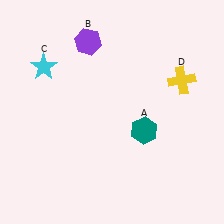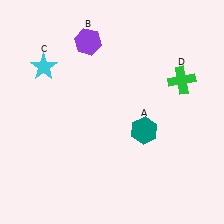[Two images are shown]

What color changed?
The cross (D) changed from yellow in Image 1 to green in Image 2.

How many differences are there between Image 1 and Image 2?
There is 1 difference between the two images.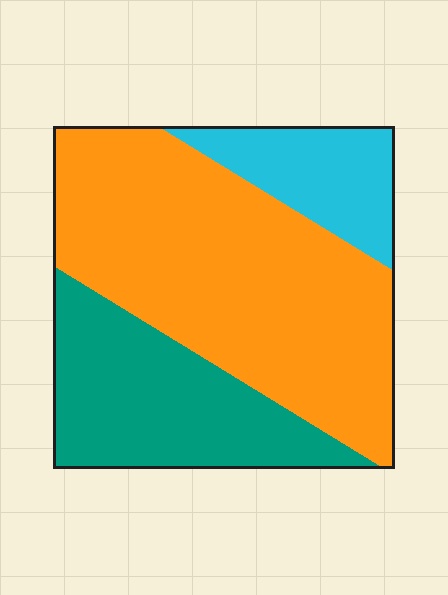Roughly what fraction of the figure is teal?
Teal covers around 30% of the figure.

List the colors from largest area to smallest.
From largest to smallest: orange, teal, cyan.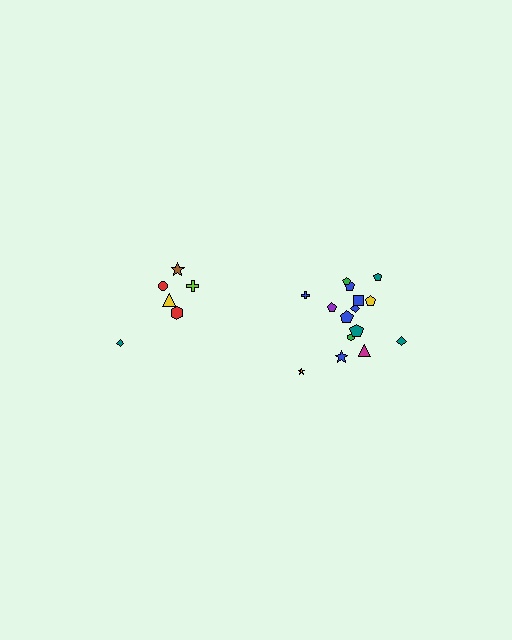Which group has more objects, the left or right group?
The right group.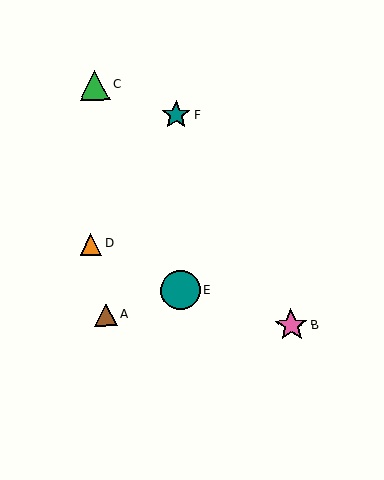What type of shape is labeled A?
Shape A is a brown triangle.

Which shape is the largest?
The teal circle (labeled E) is the largest.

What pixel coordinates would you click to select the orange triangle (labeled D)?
Click at (91, 244) to select the orange triangle D.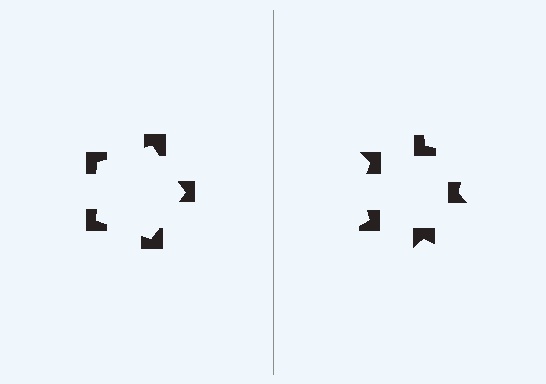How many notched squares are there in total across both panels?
10 — 5 on each side.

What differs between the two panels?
The notched squares are positioned identically on both sides; only the wedge orientations differ. On the left they align to a pentagon; on the right they are misaligned.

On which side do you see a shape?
An illusory pentagon appears on the left side. On the right side the wedge cuts are rotated, so no coherent shape forms.